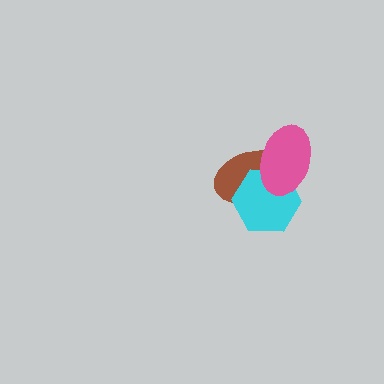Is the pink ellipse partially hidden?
No, no other shape covers it.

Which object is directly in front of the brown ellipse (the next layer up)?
The cyan hexagon is directly in front of the brown ellipse.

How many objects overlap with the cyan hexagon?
2 objects overlap with the cyan hexagon.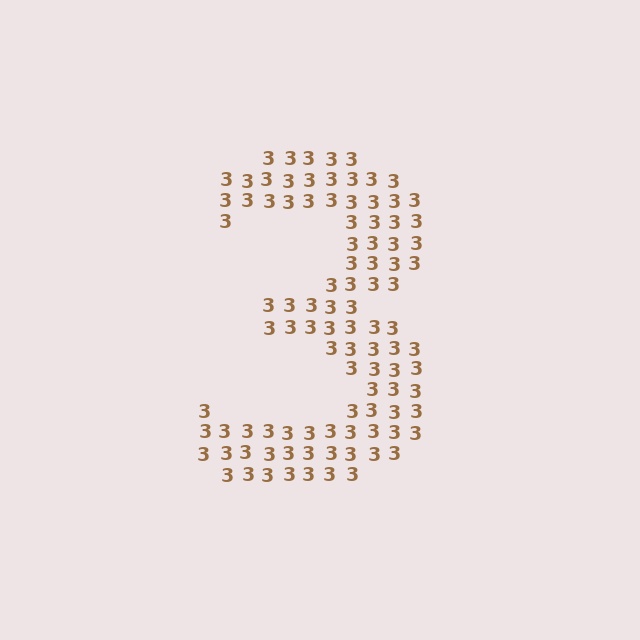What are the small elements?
The small elements are digit 3's.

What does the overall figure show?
The overall figure shows the digit 3.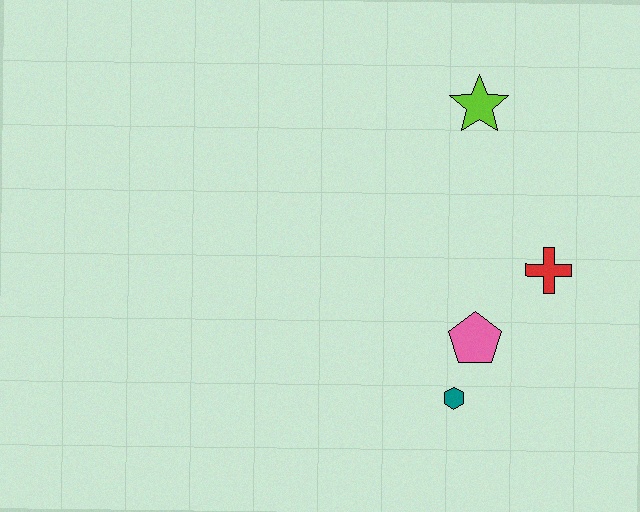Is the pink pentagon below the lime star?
Yes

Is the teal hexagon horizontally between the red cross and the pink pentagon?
No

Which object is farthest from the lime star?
The teal hexagon is farthest from the lime star.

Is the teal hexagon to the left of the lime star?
Yes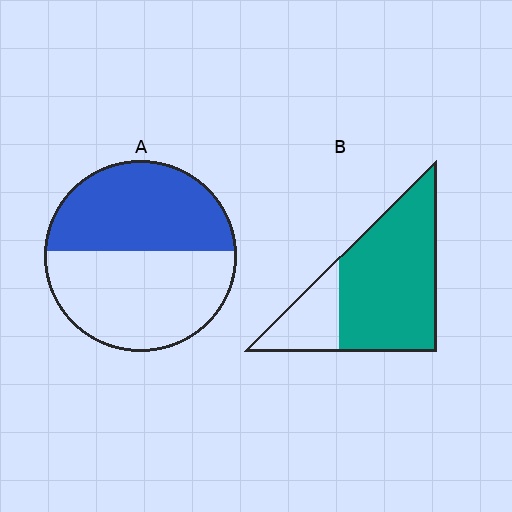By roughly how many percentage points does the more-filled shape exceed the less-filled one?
By roughly 30 percentage points (B over A).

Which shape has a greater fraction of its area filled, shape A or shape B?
Shape B.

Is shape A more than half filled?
Roughly half.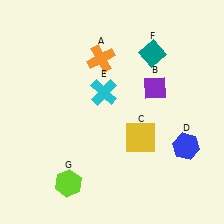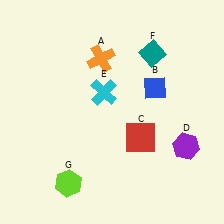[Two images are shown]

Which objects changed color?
B changed from purple to blue. C changed from yellow to red. D changed from blue to purple.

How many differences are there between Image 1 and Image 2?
There are 3 differences between the two images.